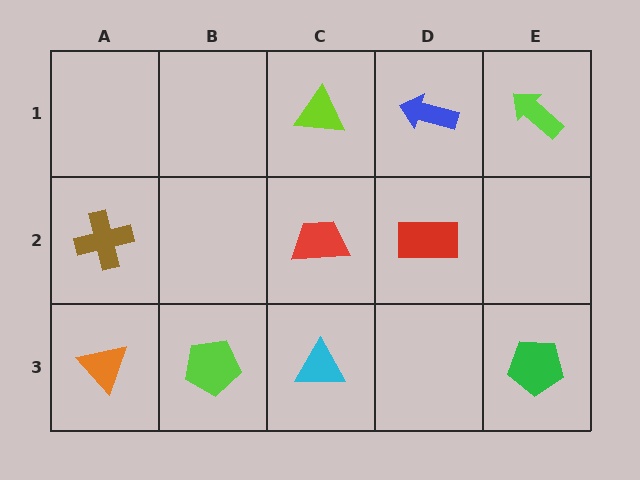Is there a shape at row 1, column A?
No, that cell is empty.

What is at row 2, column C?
A red trapezoid.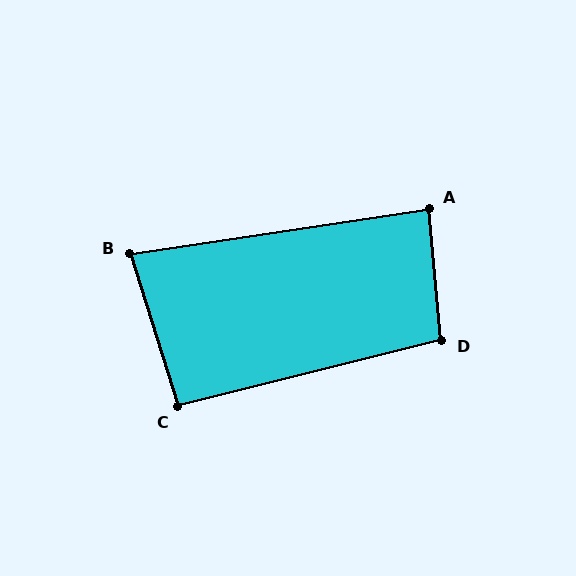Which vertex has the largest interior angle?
D, at approximately 99 degrees.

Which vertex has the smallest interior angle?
B, at approximately 81 degrees.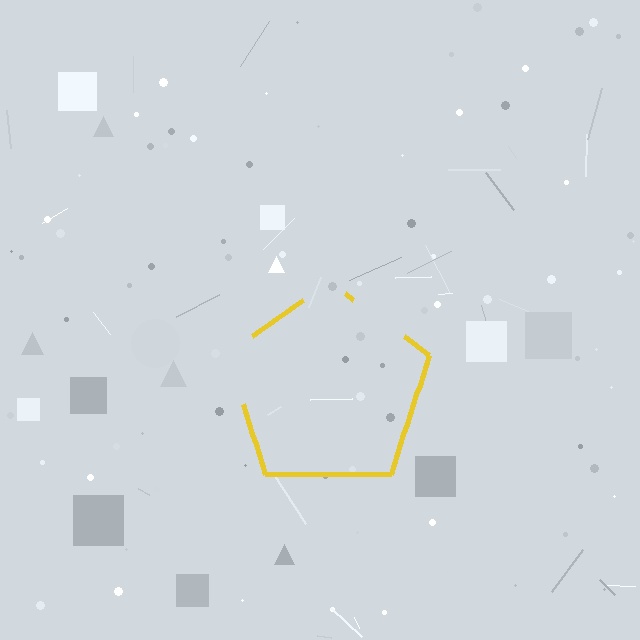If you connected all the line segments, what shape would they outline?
They would outline a pentagon.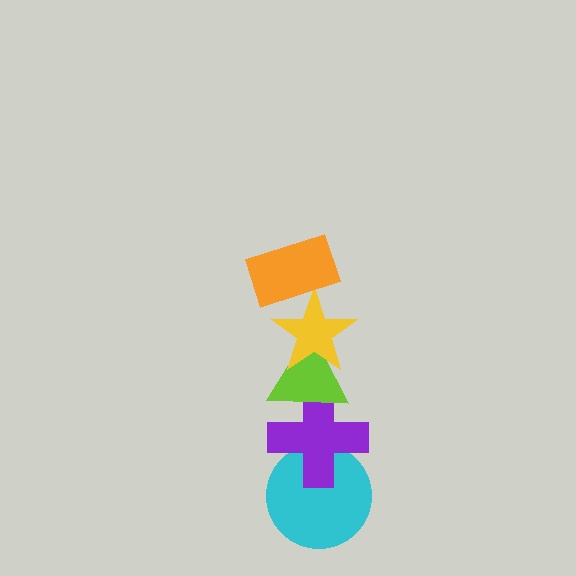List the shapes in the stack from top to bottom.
From top to bottom: the orange rectangle, the yellow star, the lime triangle, the purple cross, the cyan circle.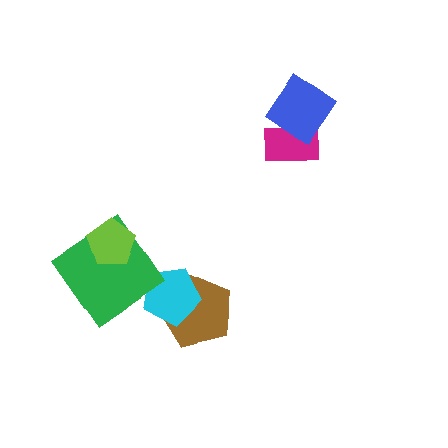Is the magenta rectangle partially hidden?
Yes, it is partially covered by another shape.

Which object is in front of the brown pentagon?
The cyan pentagon is in front of the brown pentagon.